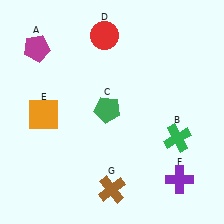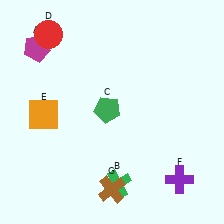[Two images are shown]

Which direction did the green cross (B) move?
The green cross (B) moved left.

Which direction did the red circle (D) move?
The red circle (D) moved left.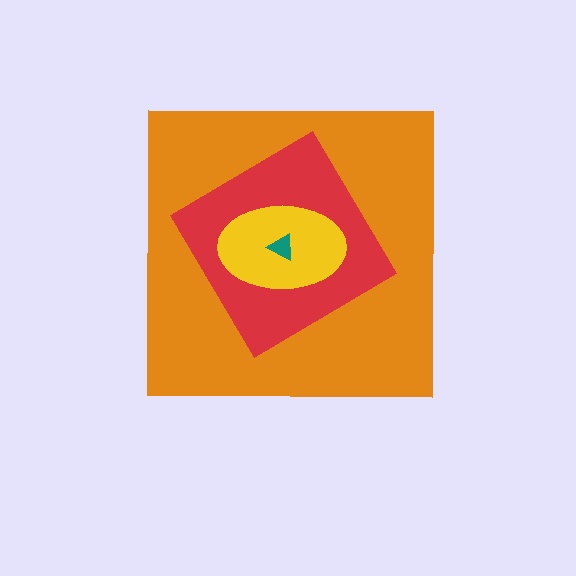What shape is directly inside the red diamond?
The yellow ellipse.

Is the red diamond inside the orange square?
Yes.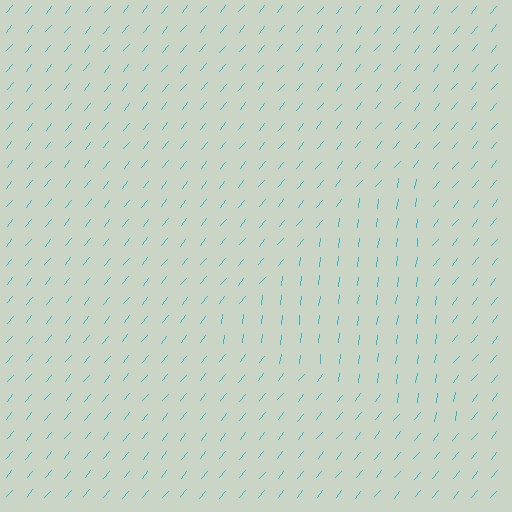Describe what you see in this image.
The image is filled with small cyan line segments. A triangle region in the image has lines oriented differently from the surrounding lines, creating a visible texture boundary.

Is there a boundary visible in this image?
Yes, there is a texture boundary formed by a change in line orientation.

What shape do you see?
I see a triangle.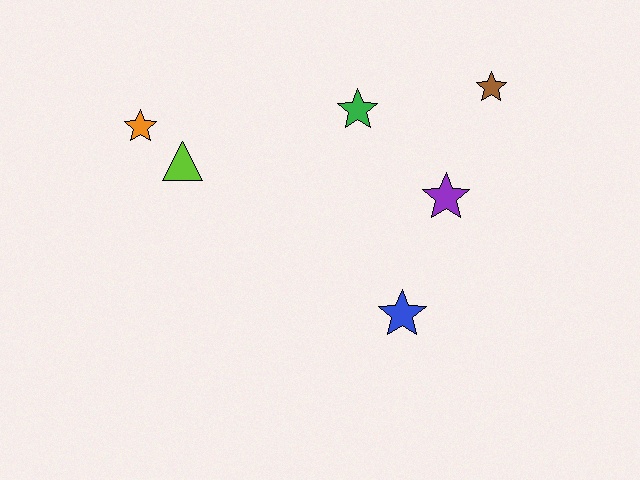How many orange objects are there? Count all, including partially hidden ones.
There is 1 orange object.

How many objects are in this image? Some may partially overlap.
There are 6 objects.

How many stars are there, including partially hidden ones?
There are 5 stars.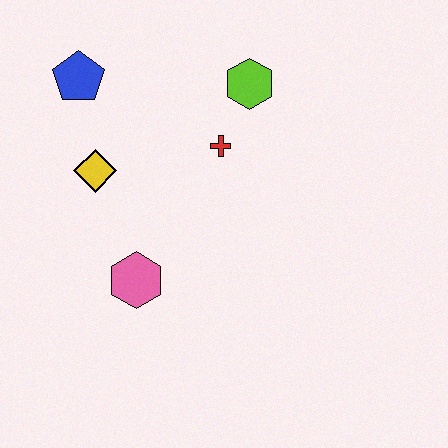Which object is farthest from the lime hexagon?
The pink hexagon is farthest from the lime hexagon.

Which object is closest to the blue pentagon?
The yellow diamond is closest to the blue pentagon.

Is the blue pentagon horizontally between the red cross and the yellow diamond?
No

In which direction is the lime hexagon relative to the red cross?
The lime hexagon is above the red cross.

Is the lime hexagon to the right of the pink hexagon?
Yes